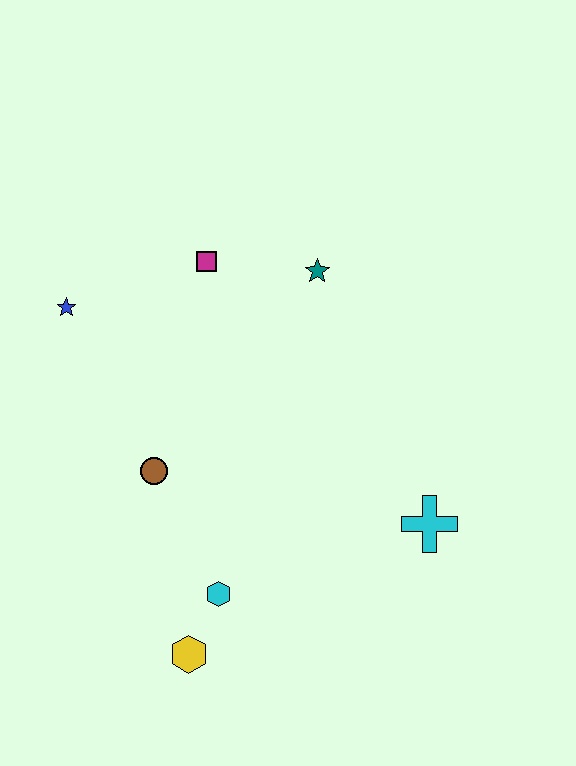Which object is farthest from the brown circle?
The cyan cross is farthest from the brown circle.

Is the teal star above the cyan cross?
Yes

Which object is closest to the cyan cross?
The cyan hexagon is closest to the cyan cross.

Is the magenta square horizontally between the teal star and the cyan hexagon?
No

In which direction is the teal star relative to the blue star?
The teal star is to the right of the blue star.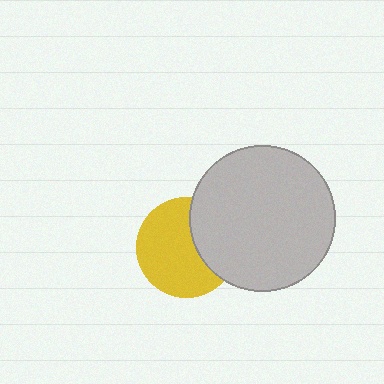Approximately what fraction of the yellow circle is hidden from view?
Roughly 33% of the yellow circle is hidden behind the light gray circle.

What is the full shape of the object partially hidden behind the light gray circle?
The partially hidden object is a yellow circle.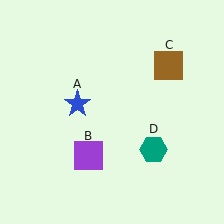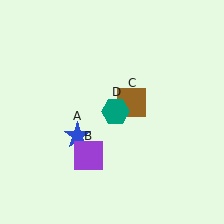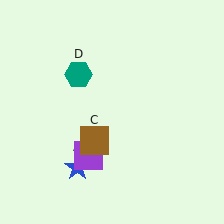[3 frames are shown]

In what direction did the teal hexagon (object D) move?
The teal hexagon (object D) moved up and to the left.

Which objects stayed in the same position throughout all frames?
Purple square (object B) remained stationary.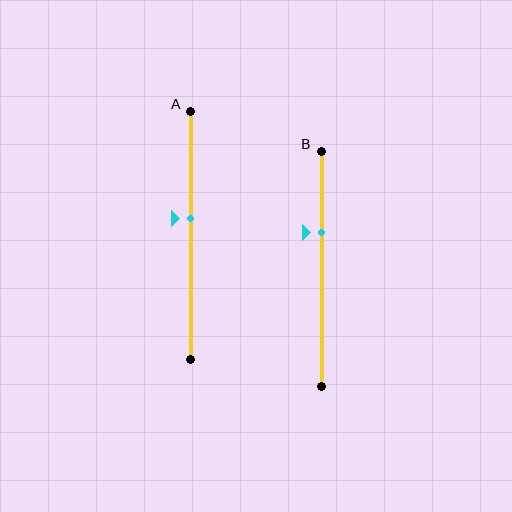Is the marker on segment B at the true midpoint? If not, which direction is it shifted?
No, the marker on segment B is shifted upward by about 15% of the segment length.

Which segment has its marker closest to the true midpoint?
Segment A has its marker closest to the true midpoint.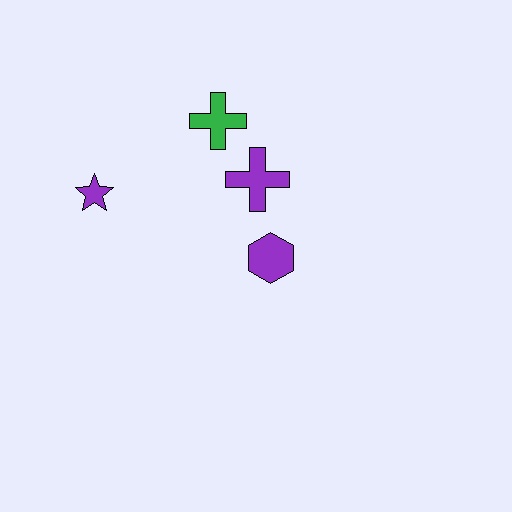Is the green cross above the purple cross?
Yes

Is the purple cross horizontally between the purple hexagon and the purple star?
Yes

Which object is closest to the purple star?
The green cross is closest to the purple star.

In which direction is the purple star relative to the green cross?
The purple star is to the left of the green cross.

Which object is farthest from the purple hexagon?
The purple star is farthest from the purple hexagon.